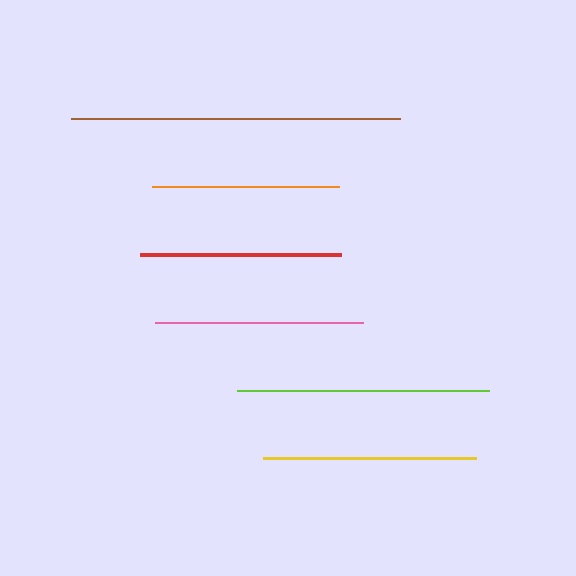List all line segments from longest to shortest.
From longest to shortest: brown, lime, yellow, pink, red, orange.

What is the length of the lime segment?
The lime segment is approximately 252 pixels long.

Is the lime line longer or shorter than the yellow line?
The lime line is longer than the yellow line.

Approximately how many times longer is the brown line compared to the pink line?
The brown line is approximately 1.6 times the length of the pink line.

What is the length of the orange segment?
The orange segment is approximately 188 pixels long.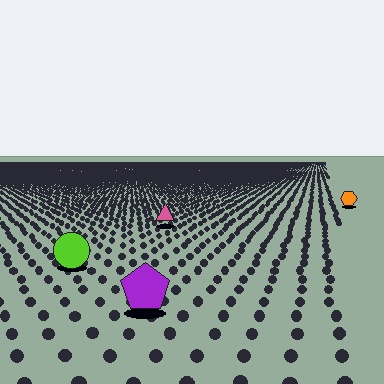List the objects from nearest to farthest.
From nearest to farthest: the purple pentagon, the lime circle, the pink triangle, the orange hexagon.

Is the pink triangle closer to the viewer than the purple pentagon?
No. The purple pentagon is closer — you can tell from the texture gradient: the ground texture is coarser near it.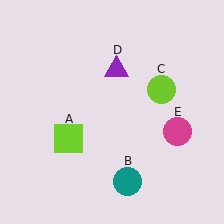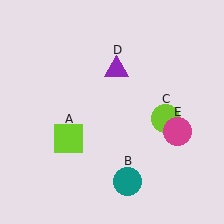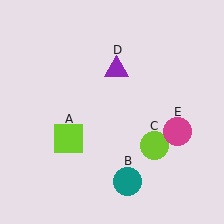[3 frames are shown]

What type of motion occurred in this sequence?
The lime circle (object C) rotated clockwise around the center of the scene.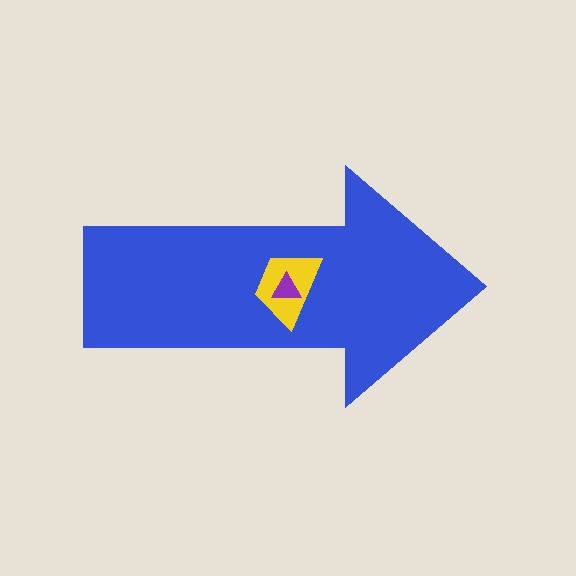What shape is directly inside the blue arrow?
The yellow trapezoid.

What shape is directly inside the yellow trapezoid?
The purple triangle.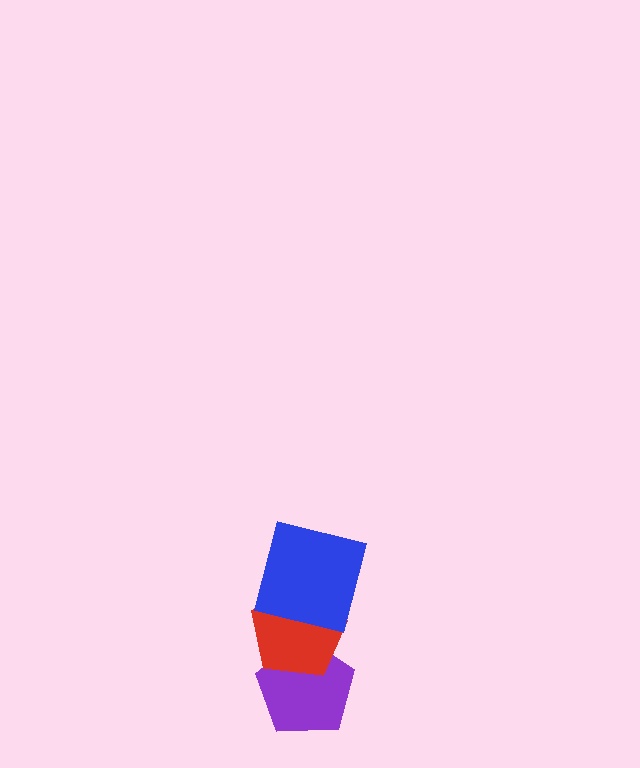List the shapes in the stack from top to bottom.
From top to bottom: the blue square, the red pentagon, the purple pentagon.